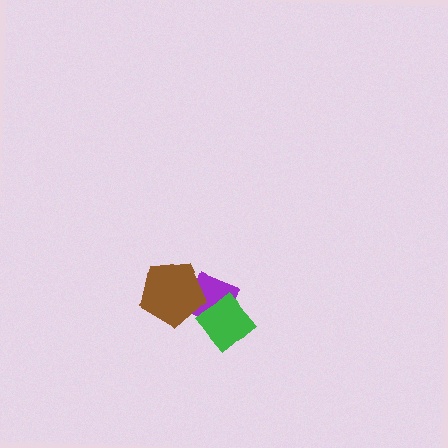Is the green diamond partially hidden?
No, no other shape covers it.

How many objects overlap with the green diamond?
1 object overlaps with the green diamond.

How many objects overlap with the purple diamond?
2 objects overlap with the purple diamond.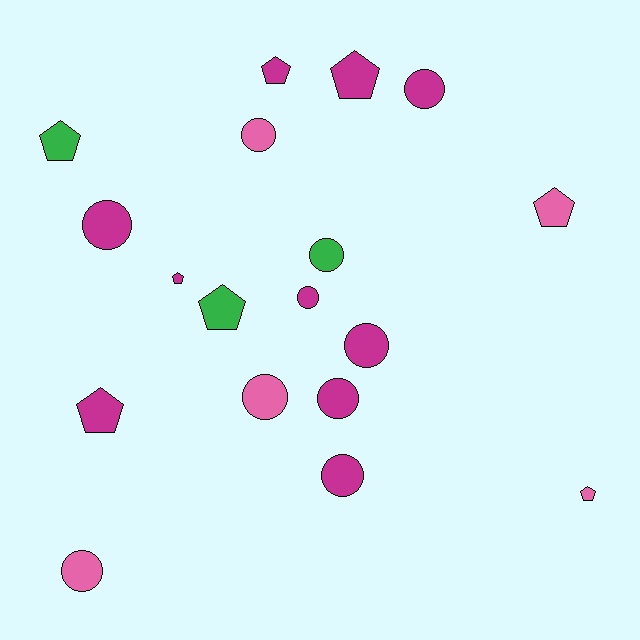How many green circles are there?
There is 1 green circle.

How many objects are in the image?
There are 18 objects.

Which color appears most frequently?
Magenta, with 10 objects.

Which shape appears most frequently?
Circle, with 10 objects.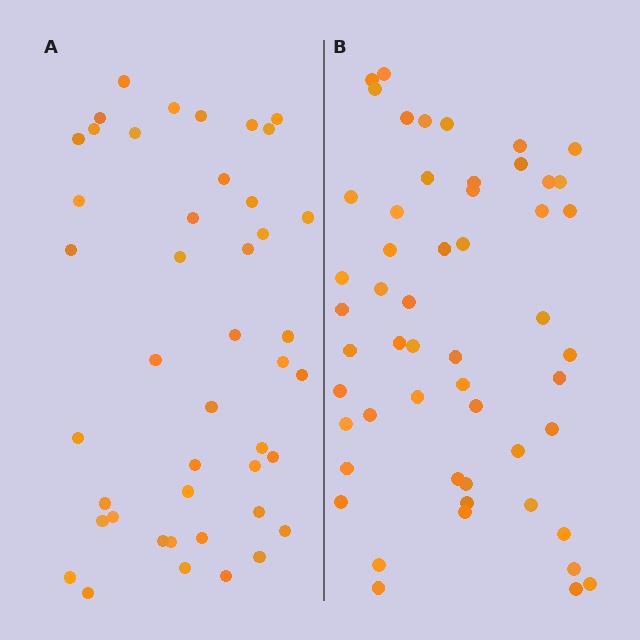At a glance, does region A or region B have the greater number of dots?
Region B (the right region) has more dots.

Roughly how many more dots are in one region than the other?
Region B has roughly 8 or so more dots than region A.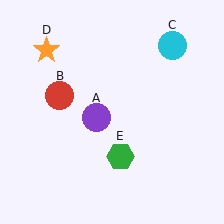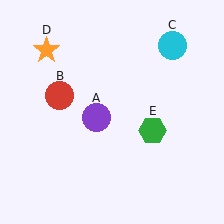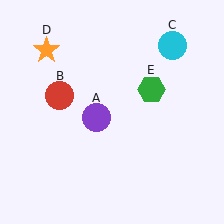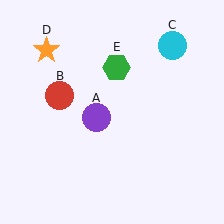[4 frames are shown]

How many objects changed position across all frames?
1 object changed position: green hexagon (object E).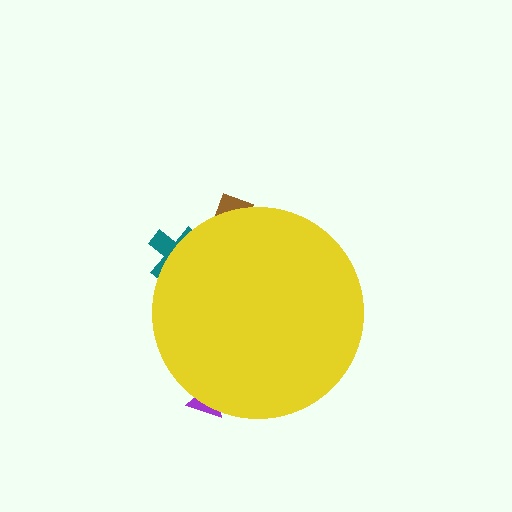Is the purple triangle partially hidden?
Yes, the purple triangle is partially hidden behind the yellow circle.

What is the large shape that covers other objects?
A yellow circle.